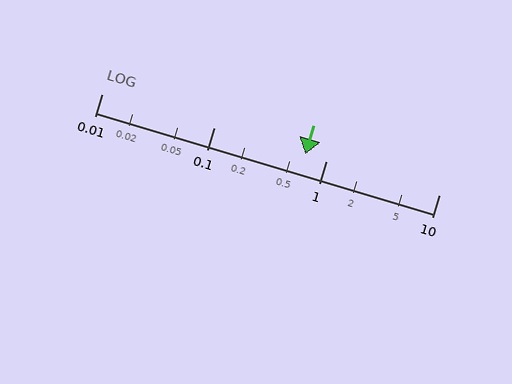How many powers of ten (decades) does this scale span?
The scale spans 3 decades, from 0.01 to 10.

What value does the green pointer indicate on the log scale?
The pointer indicates approximately 0.65.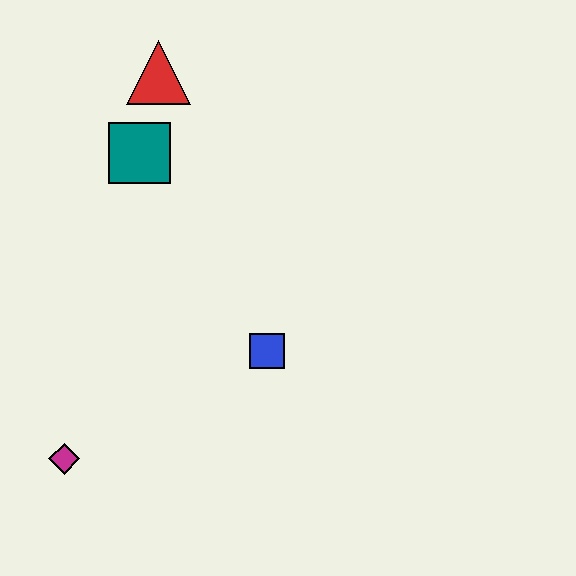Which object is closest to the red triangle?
The teal square is closest to the red triangle.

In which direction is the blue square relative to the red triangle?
The blue square is below the red triangle.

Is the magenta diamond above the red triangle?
No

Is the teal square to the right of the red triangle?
No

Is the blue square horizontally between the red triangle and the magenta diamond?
No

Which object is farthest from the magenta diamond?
The red triangle is farthest from the magenta diamond.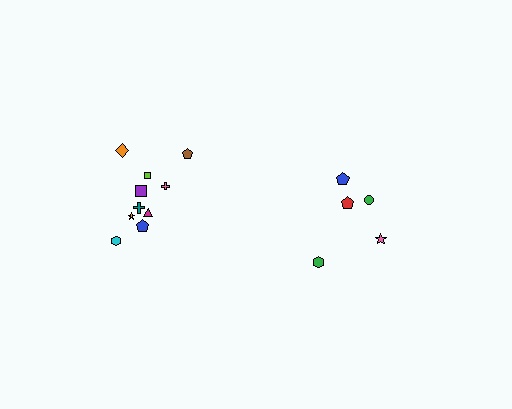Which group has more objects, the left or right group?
The left group.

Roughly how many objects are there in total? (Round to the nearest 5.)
Roughly 15 objects in total.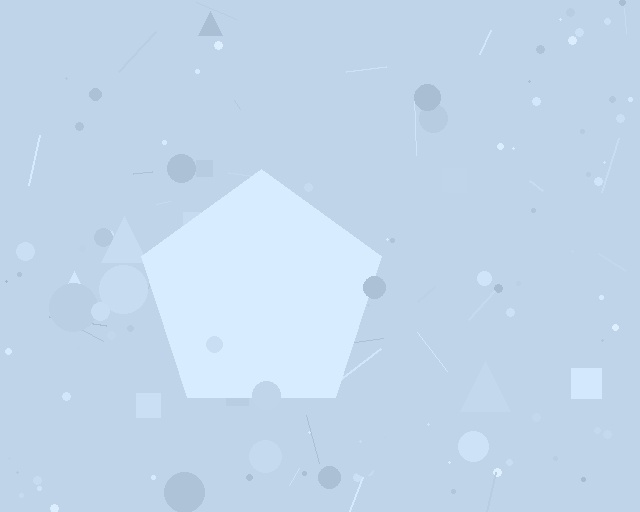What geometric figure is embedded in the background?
A pentagon is embedded in the background.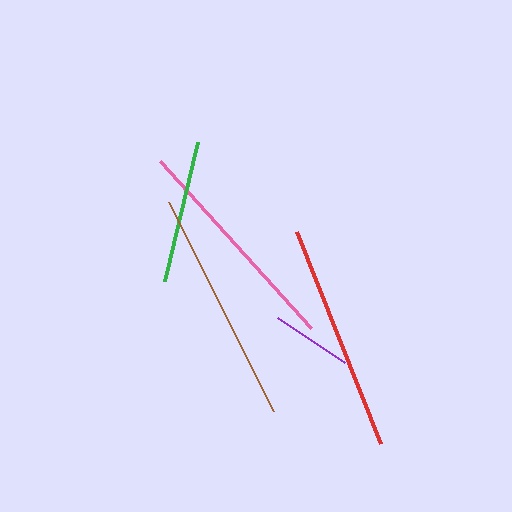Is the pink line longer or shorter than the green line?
The pink line is longer than the green line.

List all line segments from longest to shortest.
From longest to shortest: brown, red, pink, green, purple.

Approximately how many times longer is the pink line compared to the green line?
The pink line is approximately 1.6 times the length of the green line.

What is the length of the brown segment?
The brown segment is approximately 234 pixels long.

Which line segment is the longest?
The brown line is the longest at approximately 234 pixels.